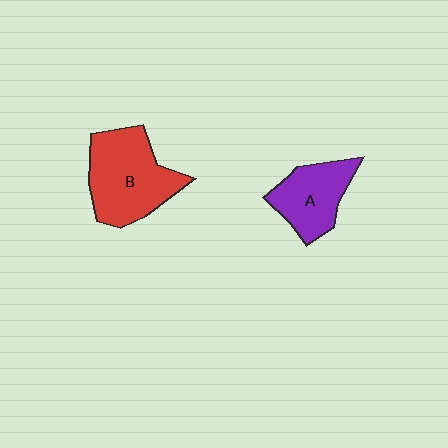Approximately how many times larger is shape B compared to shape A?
Approximately 1.5 times.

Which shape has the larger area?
Shape B (red).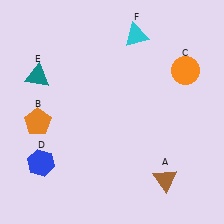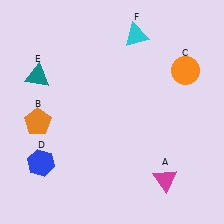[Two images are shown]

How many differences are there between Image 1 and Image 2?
There is 1 difference between the two images.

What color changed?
The triangle (A) changed from brown in Image 1 to magenta in Image 2.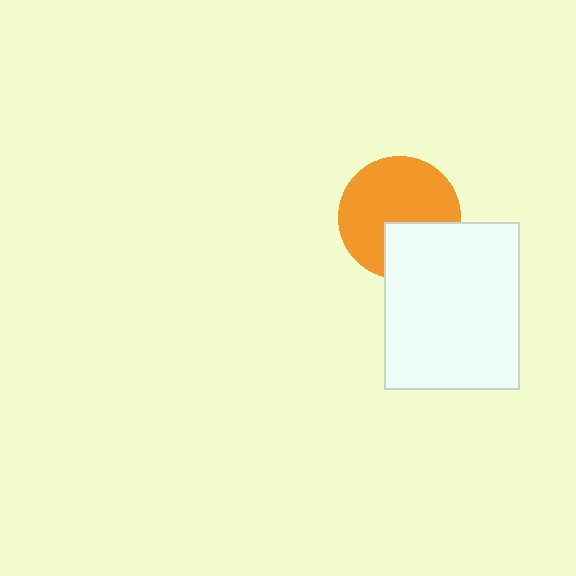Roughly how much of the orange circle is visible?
Most of it is visible (roughly 69%).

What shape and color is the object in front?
The object in front is a white rectangle.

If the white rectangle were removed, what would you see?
You would see the complete orange circle.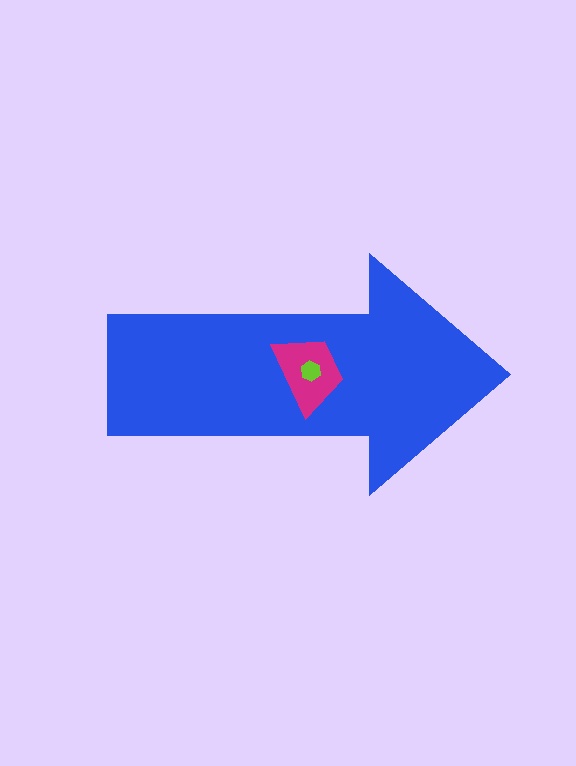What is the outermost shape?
The blue arrow.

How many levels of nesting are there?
3.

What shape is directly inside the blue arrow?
The magenta trapezoid.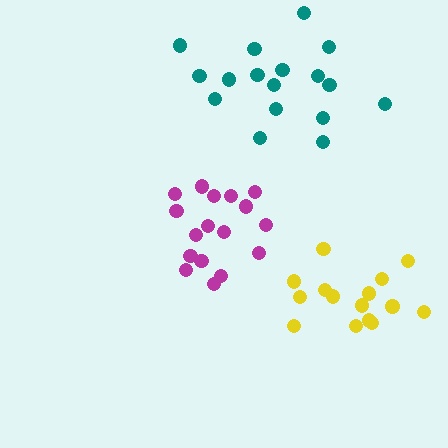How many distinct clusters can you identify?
There are 3 distinct clusters.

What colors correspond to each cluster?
The clusters are colored: teal, magenta, yellow.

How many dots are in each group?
Group 1: 17 dots, Group 2: 17 dots, Group 3: 15 dots (49 total).